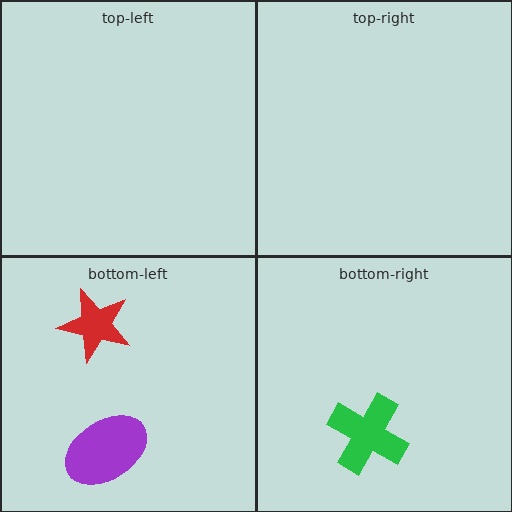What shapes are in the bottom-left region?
The red star, the purple ellipse.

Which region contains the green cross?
The bottom-right region.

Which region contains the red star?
The bottom-left region.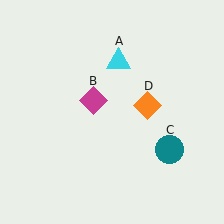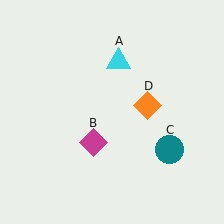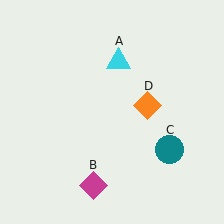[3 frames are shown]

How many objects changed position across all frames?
1 object changed position: magenta diamond (object B).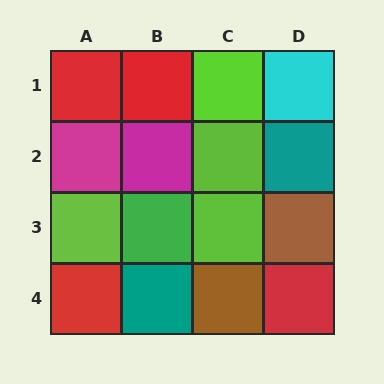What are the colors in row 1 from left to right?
Red, red, lime, cyan.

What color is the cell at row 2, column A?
Magenta.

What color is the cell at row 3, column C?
Lime.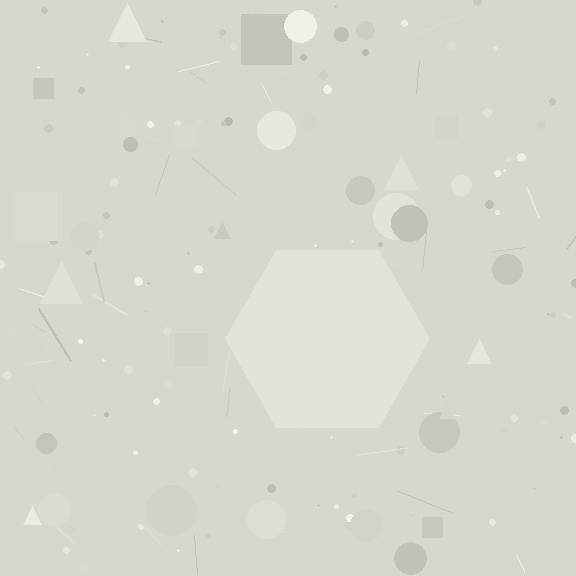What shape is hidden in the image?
A hexagon is hidden in the image.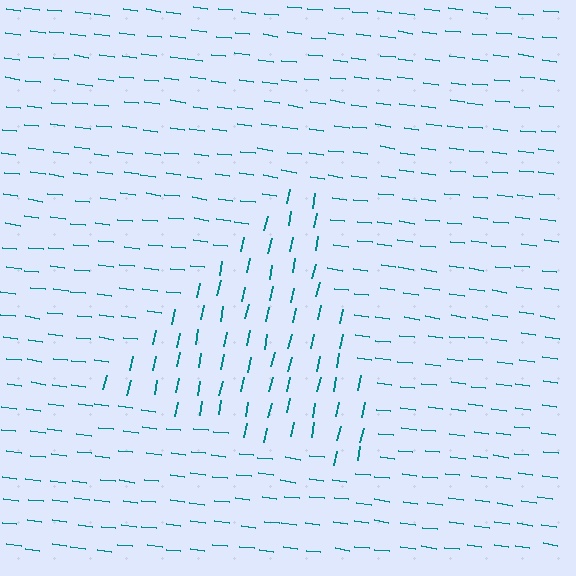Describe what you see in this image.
The image is filled with small teal line segments. A triangle region in the image has lines oriented differently from the surrounding lines, creating a visible texture boundary.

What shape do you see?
I see a triangle.